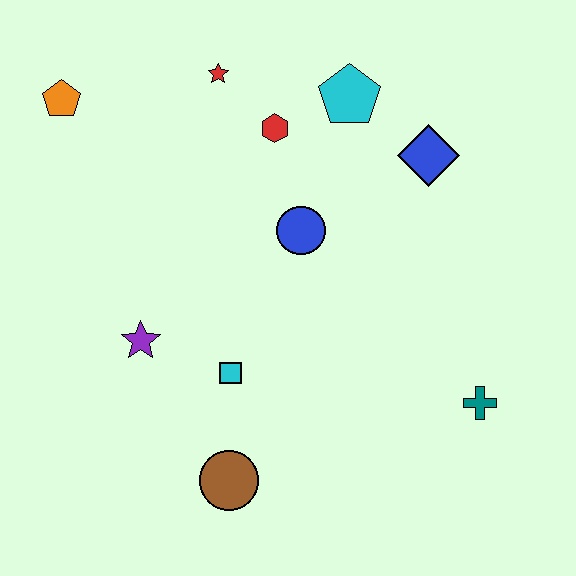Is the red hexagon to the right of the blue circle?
No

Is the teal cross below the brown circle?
No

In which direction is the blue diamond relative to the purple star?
The blue diamond is to the right of the purple star.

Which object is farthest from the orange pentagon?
The teal cross is farthest from the orange pentagon.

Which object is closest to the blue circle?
The red hexagon is closest to the blue circle.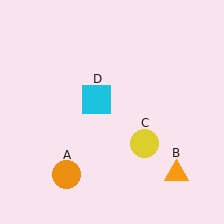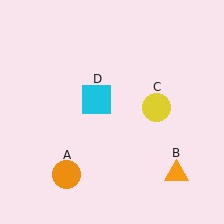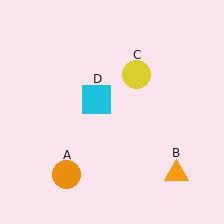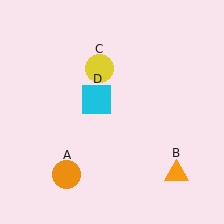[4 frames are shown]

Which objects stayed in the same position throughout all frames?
Orange circle (object A) and orange triangle (object B) and cyan square (object D) remained stationary.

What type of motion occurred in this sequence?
The yellow circle (object C) rotated counterclockwise around the center of the scene.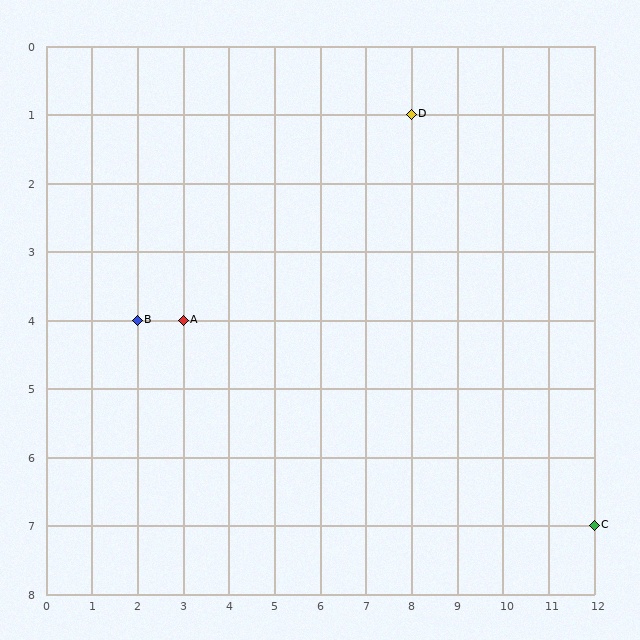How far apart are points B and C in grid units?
Points B and C are 10 columns and 3 rows apart (about 10.4 grid units diagonally).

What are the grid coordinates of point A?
Point A is at grid coordinates (3, 4).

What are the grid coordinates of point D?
Point D is at grid coordinates (8, 1).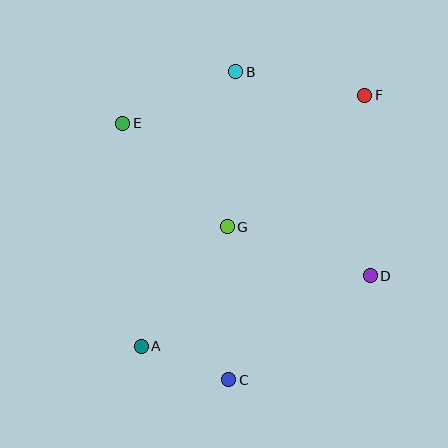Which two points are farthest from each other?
Points A and F are farthest from each other.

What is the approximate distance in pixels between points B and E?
The distance between B and E is approximately 125 pixels.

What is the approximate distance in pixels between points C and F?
The distance between C and F is approximately 315 pixels.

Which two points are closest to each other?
Points A and C are closest to each other.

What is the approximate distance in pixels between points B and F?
The distance between B and F is approximately 131 pixels.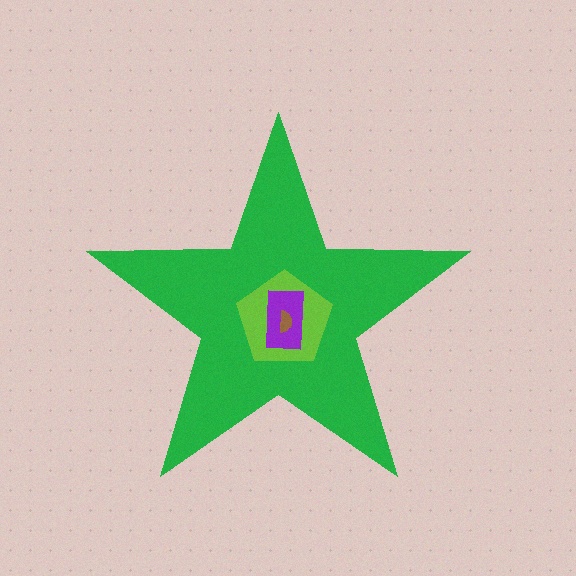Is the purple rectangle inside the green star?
Yes.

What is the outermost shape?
The green star.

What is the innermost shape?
The brown semicircle.